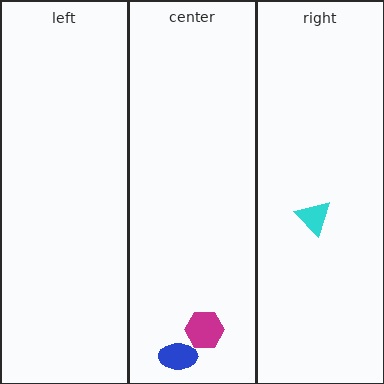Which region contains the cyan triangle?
The right region.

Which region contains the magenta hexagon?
The center region.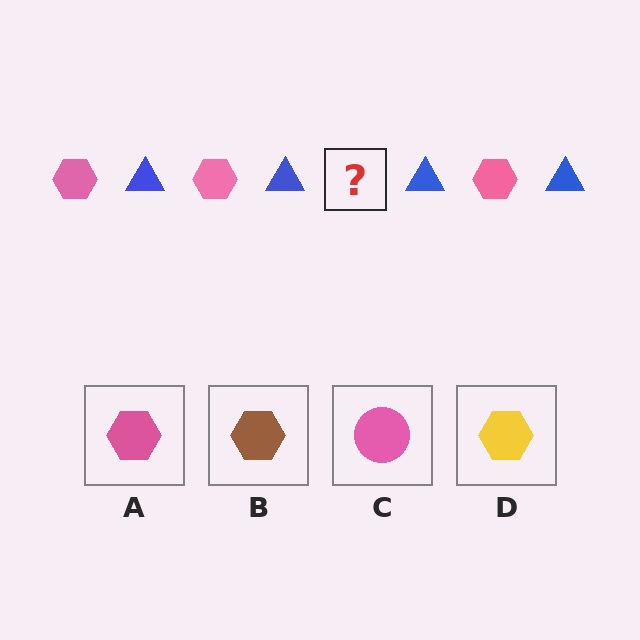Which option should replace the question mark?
Option A.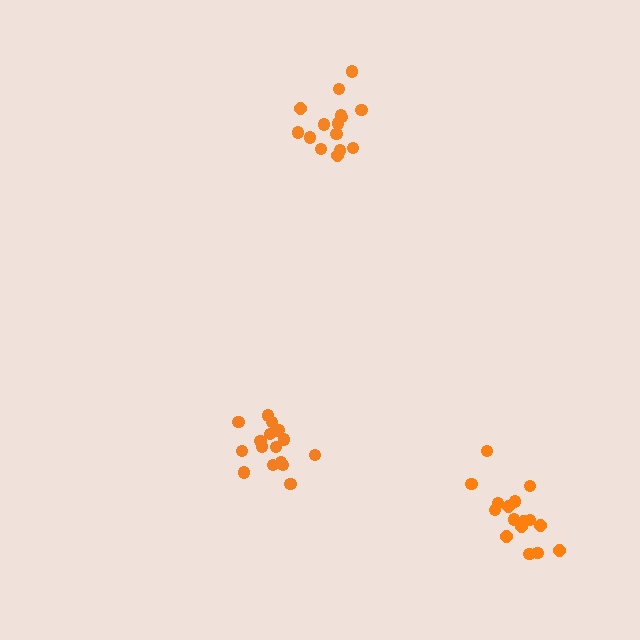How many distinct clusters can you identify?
There are 3 distinct clusters.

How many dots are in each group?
Group 1: 17 dots, Group 2: 16 dots, Group 3: 15 dots (48 total).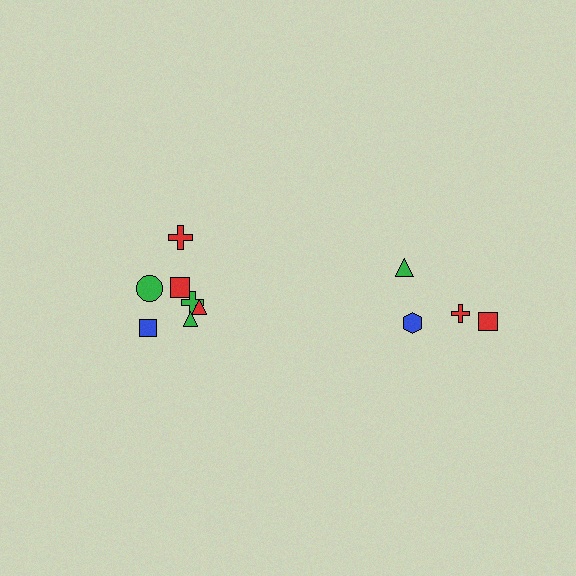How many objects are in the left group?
There are 7 objects.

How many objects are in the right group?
There are 4 objects.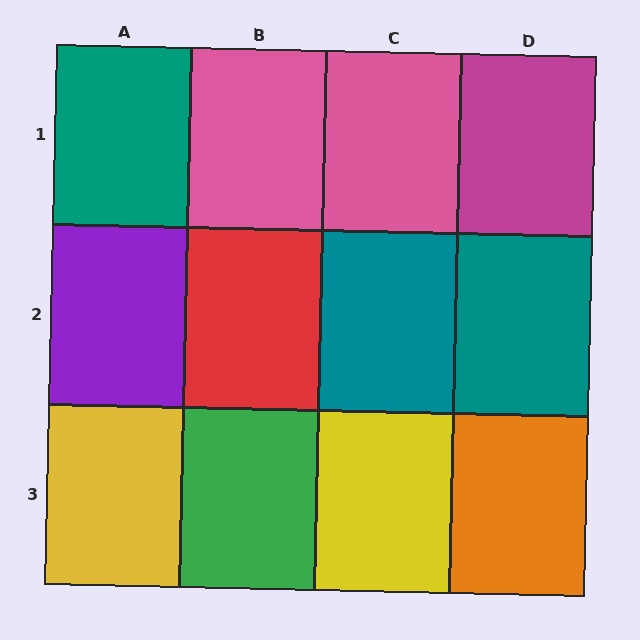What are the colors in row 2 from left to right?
Purple, red, teal, teal.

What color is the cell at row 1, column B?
Pink.